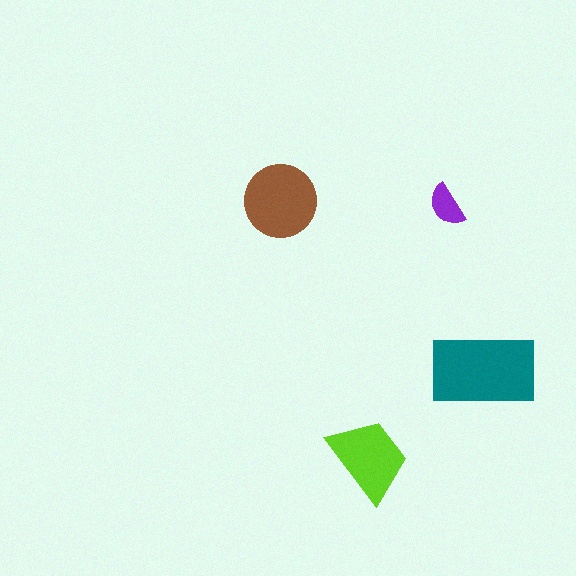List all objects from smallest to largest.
The purple semicircle, the lime trapezoid, the brown circle, the teal rectangle.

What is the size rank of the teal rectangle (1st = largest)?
1st.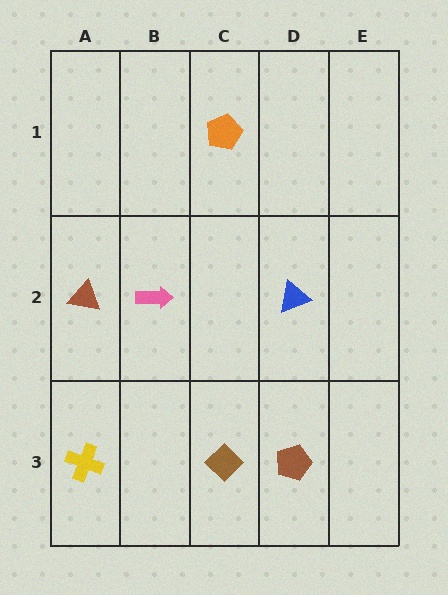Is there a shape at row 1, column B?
No, that cell is empty.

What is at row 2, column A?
A brown triangle.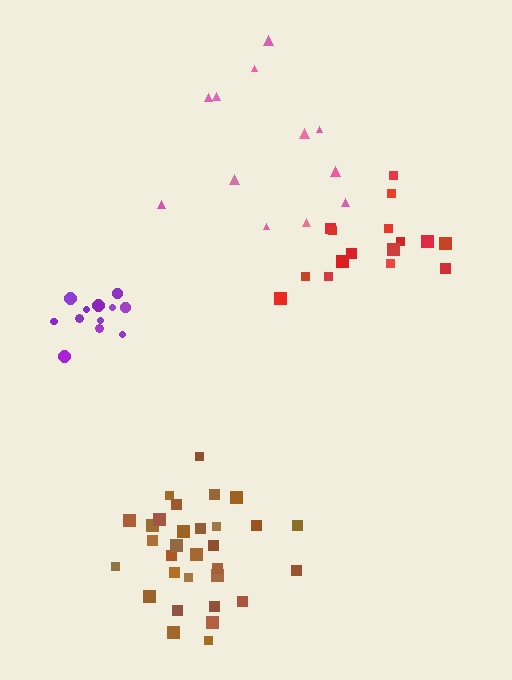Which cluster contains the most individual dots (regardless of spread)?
Brown (31).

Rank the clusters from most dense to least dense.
purple, brown, red, pink.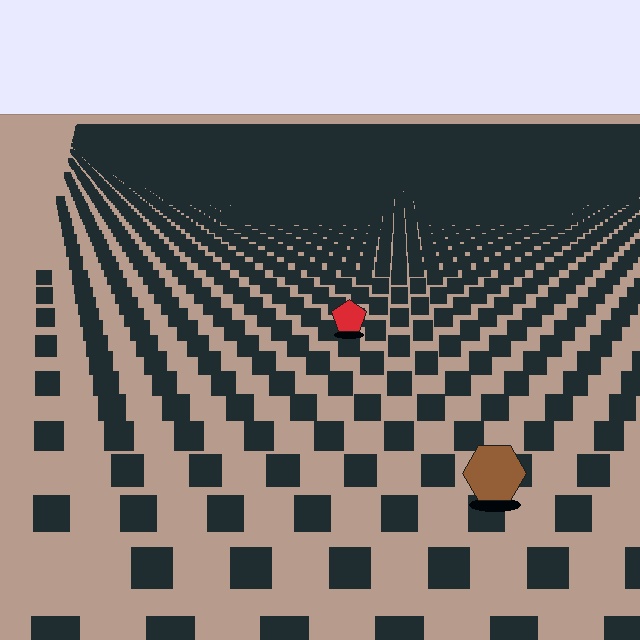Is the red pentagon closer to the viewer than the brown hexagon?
No. The brown hexagon is closer — you can tell from the texture gradient: the ground texture is coarser near it.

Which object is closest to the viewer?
The brown hexagon is closest. The texture marks near it are larger and more spread out.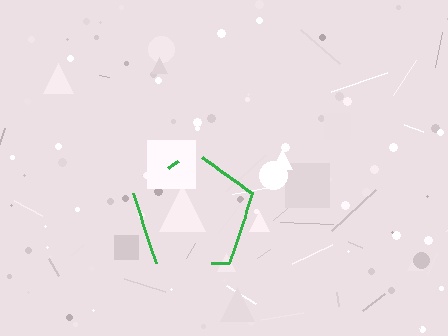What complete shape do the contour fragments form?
The contour fragments form a pentagon.